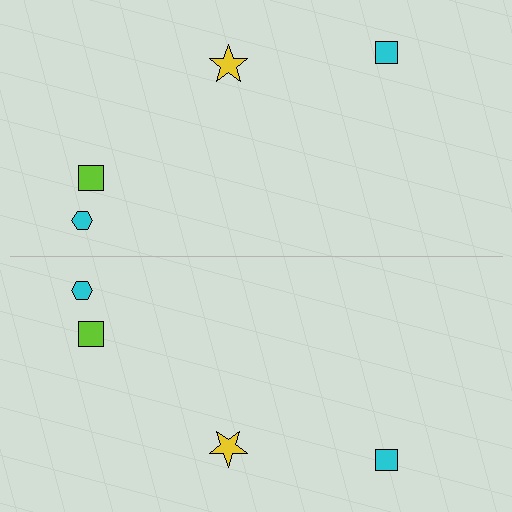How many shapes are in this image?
There are 8 shapes in this image.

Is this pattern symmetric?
Yes, this pattern has bilateral (reflection) symmetry.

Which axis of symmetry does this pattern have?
The pattern has a horizontal axis of symmetry running through the center of the image.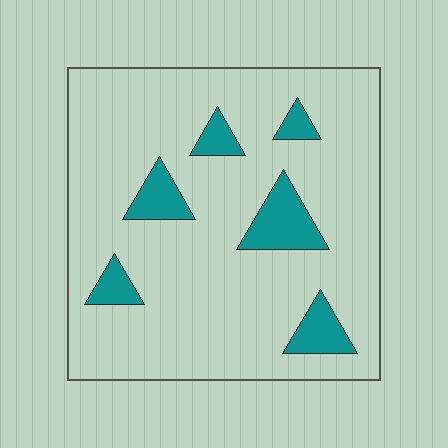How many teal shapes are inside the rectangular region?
6.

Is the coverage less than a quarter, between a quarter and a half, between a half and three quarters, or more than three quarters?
Less than a quarter.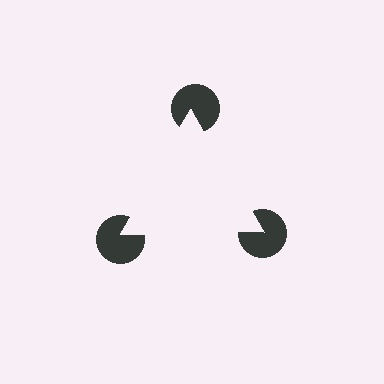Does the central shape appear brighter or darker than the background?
It typically appears slightly brighter than the background, even though no actual brightness change is drawn.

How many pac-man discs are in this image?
There are 3 — one at each vertex of the illusory triangle.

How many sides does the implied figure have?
3 sides.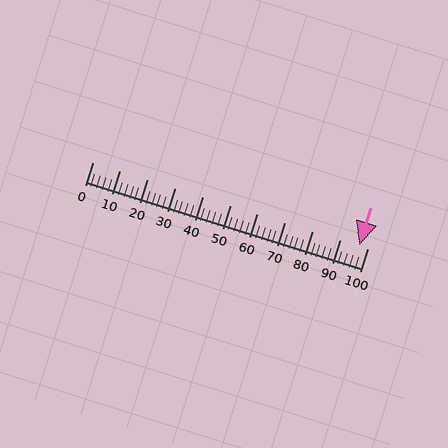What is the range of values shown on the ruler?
The ruler shows values from 0 to 100.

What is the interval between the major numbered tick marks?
The major tick marks are spaced 10 units apart.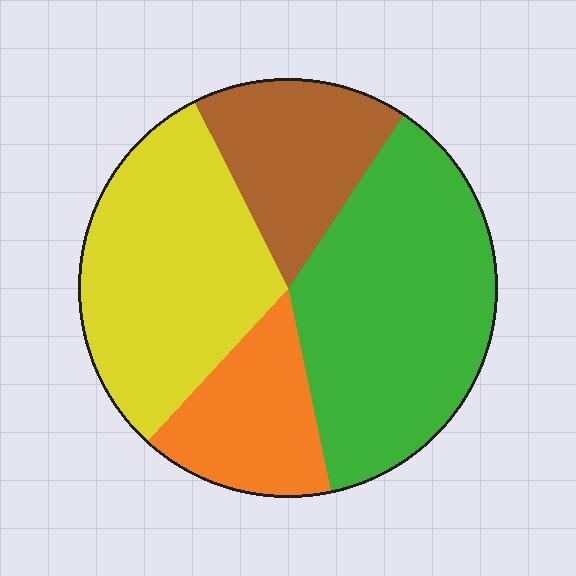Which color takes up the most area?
Green, at roughly 35%.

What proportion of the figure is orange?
Orange takes up less than a quarter of the figure.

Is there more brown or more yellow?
Yellow.